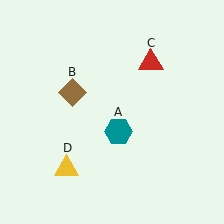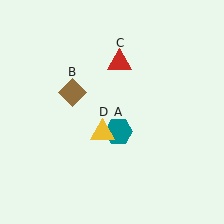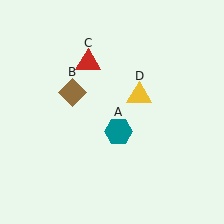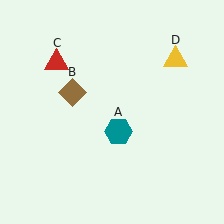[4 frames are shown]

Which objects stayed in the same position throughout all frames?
Teal hexagon (object A) and brown diamond (object B) remained stationary.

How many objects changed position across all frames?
2 objects changed position: red triangle (object C), yellow triangle (object D).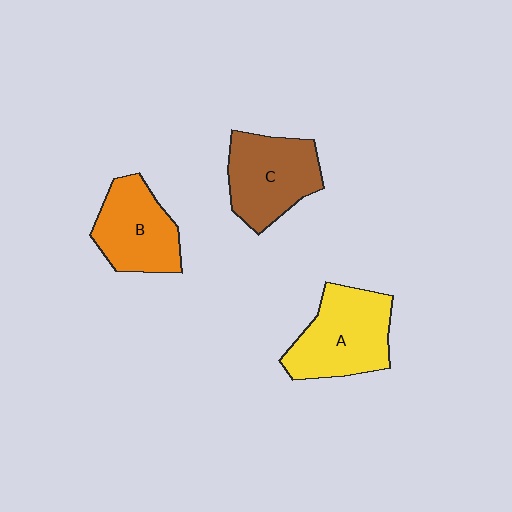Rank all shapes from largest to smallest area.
From largest to smallest: A (yellow), C (brown), B (orange).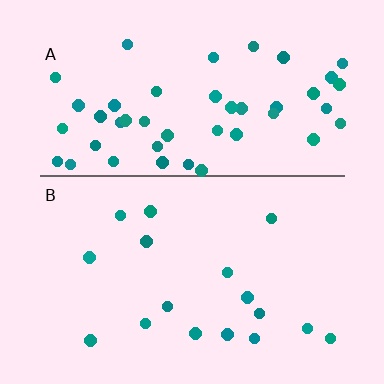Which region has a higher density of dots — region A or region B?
A (the top).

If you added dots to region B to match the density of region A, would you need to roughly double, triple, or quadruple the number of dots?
Approximately triple.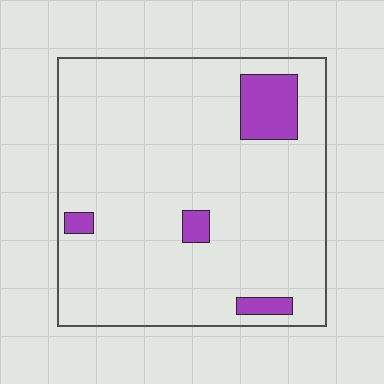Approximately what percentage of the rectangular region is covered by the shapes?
Approximately 10%.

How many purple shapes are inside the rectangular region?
4.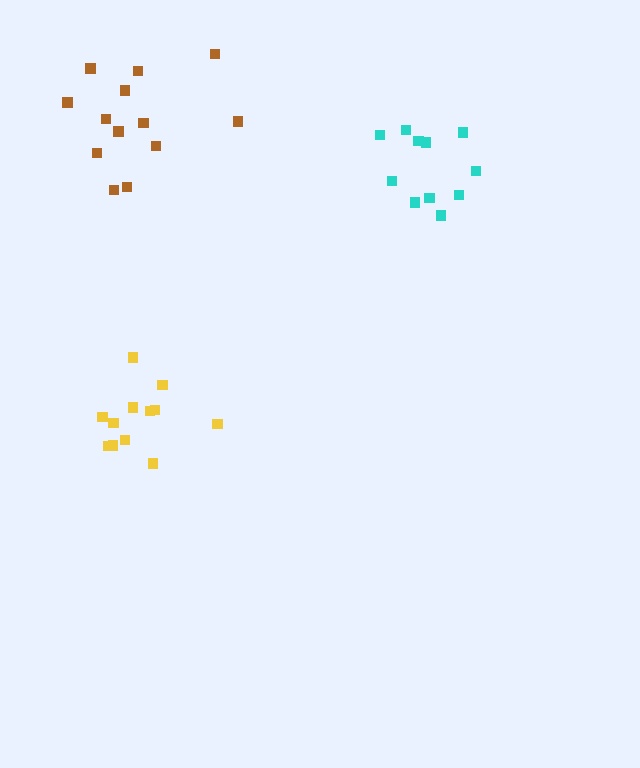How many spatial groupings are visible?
There are 3 spatial groupings.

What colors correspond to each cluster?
The clusters are colored: cyan, brown, yellow.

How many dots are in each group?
Group 1: 11 dots, Group 2: 13 dots, Group 3: 12 dots (36 total).